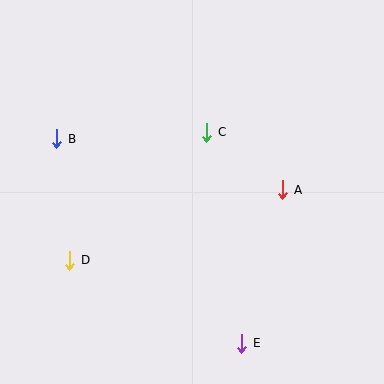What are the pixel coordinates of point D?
Point D is at (70, 260).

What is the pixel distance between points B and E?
The distance between B and E is 276 pixels.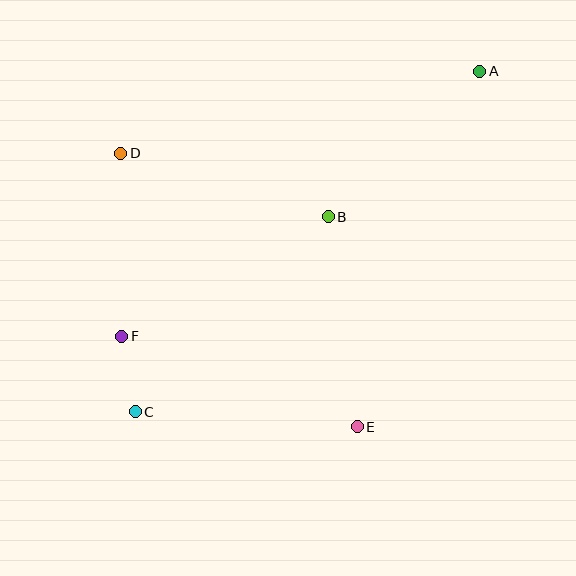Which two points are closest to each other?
Points C and F are closest to each other.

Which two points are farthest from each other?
Points A and C are farthest from each other.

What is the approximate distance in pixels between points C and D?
The distance between C and D is approximately 259 pixels.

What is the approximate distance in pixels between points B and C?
The distance between B and C is approximately 274 pixels.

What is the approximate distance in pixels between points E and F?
The distance between E and F is approximately 253 pixels.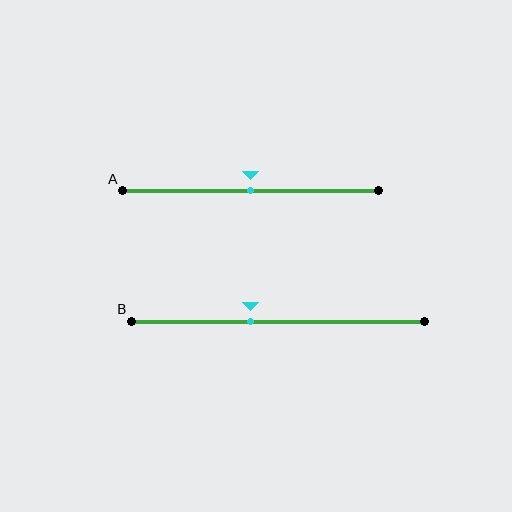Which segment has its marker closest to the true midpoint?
Segment A has its marker closest to the true midpoint.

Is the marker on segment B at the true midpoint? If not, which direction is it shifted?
No, the marker on segment B is shifted to the left by about 9% of the segment length.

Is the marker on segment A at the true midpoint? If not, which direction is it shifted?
Yes, the marker on segment A is at the true midpoint.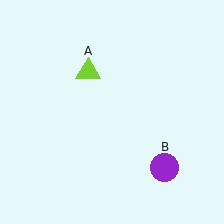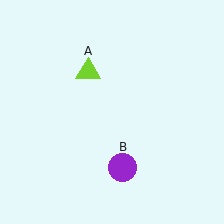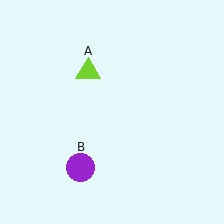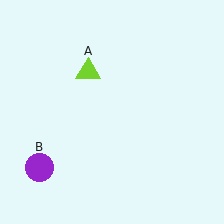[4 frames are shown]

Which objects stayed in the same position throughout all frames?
Lime triangle (object A) remained stationary.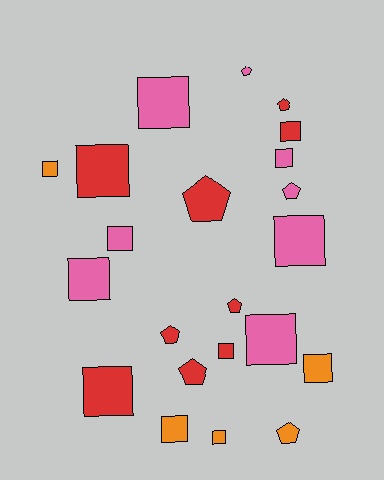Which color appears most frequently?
Red, with 9 objects.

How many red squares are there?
There are 4 red squares.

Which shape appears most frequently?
Square, with 14 objects.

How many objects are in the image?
There are 22 objects.